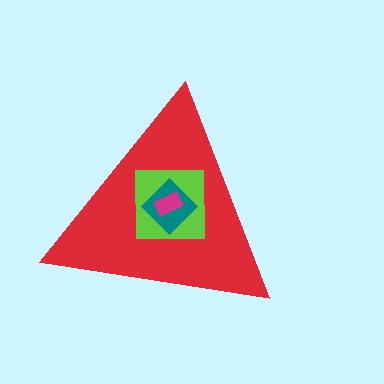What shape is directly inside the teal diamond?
The magenta rectangle.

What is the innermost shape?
The magenta rectangle.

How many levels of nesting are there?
4.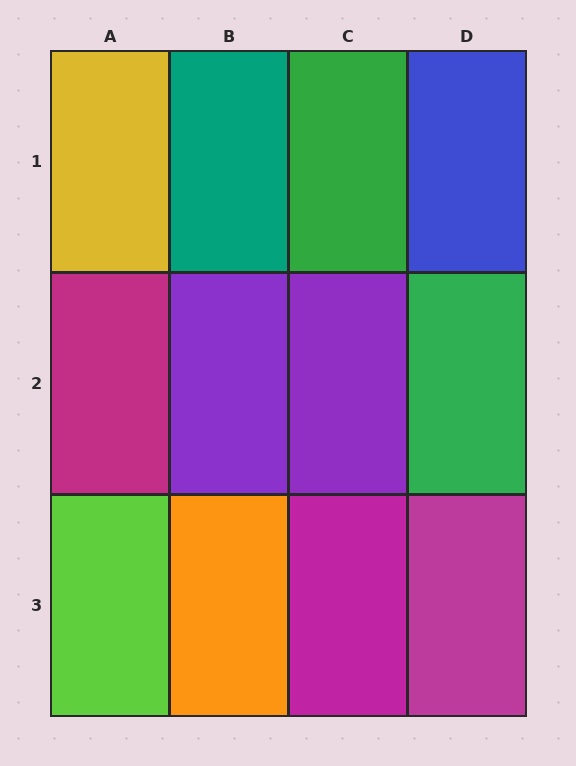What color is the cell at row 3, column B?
Orange.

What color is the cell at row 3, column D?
Magenta.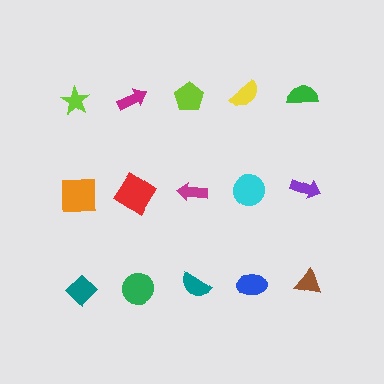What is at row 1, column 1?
A lime star.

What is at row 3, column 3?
A teal semicircle.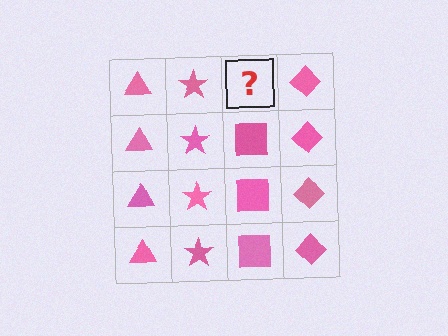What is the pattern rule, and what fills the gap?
The rule is that each column has a consistent shape. The gap should be filled with a pink square.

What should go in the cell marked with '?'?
The missing cell should contain a pink square.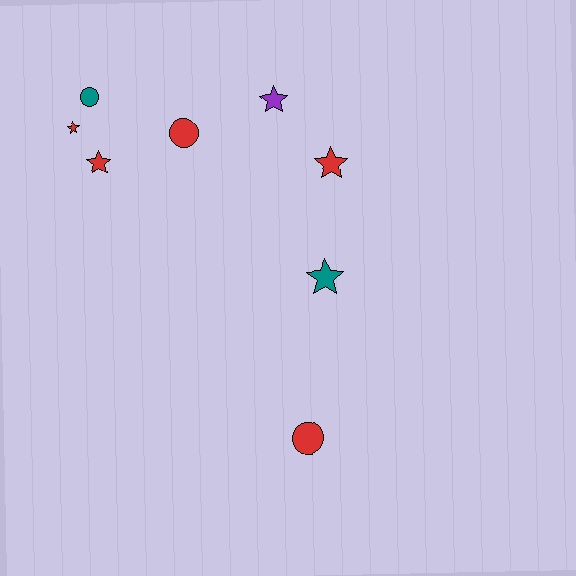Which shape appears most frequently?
Star, with 5 objects.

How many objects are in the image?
There are 8 objects.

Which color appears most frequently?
Red, with 5 objects.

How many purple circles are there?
There are no purple circles.